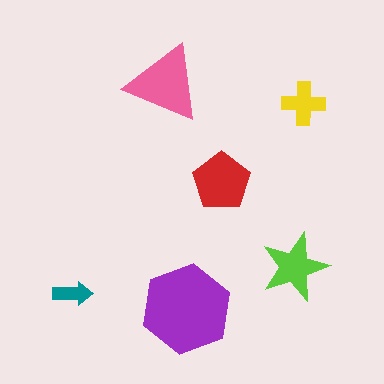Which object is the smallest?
The teal arrow.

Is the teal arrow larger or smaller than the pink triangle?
Smaller.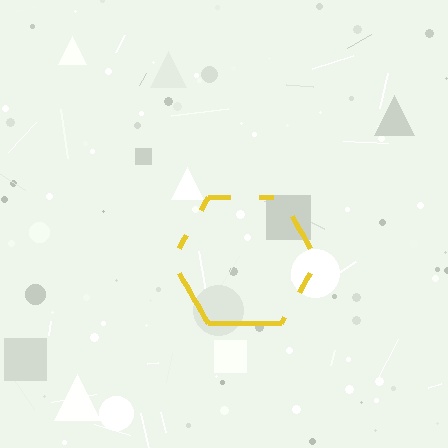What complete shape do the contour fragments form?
The contour fragments form a hexagon.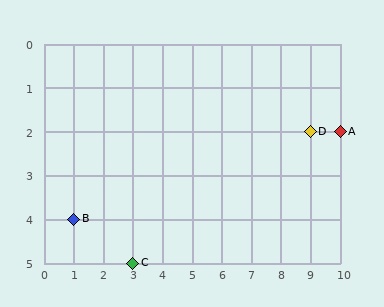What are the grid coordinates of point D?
Point D is at grid coordinates (9, 2).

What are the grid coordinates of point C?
Point C is at grid coordinates (3, 5).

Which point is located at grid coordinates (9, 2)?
Point D is at (9, 2).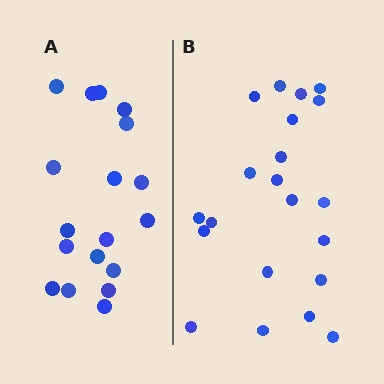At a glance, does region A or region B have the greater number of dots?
Region B (the right region) has more dots.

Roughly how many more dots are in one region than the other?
Region B has just a few more — roughly 2 or 3 more dots than region A.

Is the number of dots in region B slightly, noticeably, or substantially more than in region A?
Region B has only slightly more — the two regions are fairly close. The ratio is roughly 1.2 to 1.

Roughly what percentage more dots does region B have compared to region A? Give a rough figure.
About 15% more.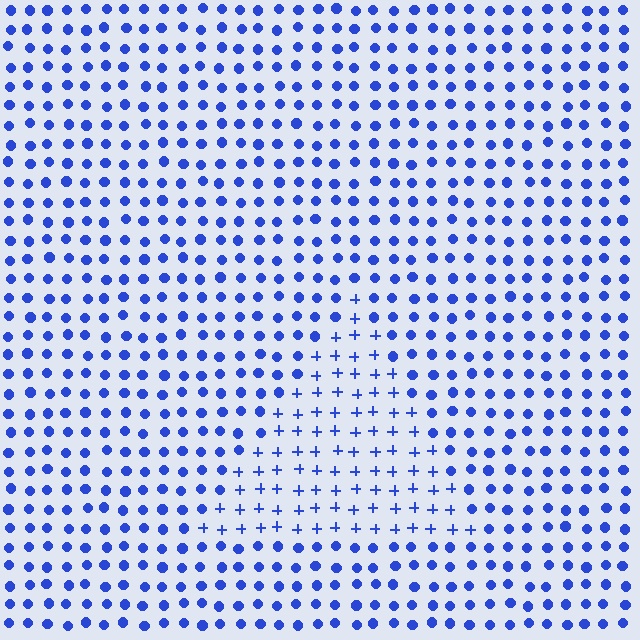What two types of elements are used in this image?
The image uses plus signs inside the triangle region and circles outside it.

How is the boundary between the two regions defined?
The boundary is defined by a change in element shape: plus signs inside vs. circles outside. All elements share the same color and spacing.